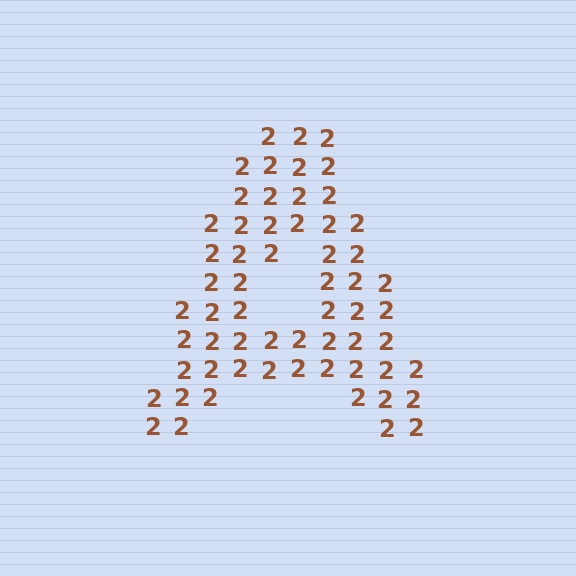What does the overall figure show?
The overall figure shows the letter A.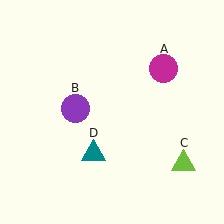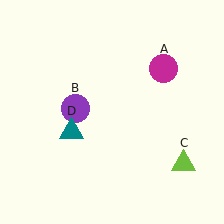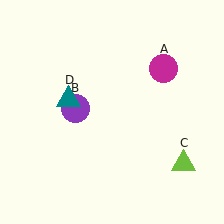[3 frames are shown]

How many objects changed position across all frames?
1 object changed position: teal triangle (object D).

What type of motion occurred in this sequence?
The teal triangle (object D) rotated clockwise around the center of the scene.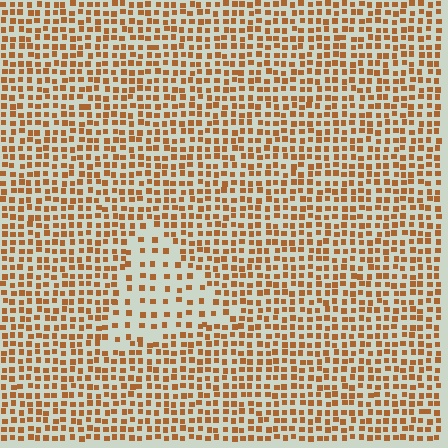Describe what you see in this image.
The image contains small brown elements arranged at two different densities. A triangle-shaped region is visible where the elements are less densely packed than the surrounding area.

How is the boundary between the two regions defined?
The boundary is defined by a change in element density (approximately 2.1x ratio). All elements are the same color, size, and shape.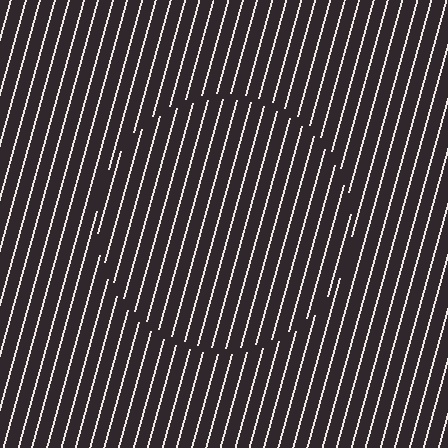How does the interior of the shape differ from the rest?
The interior of the shape contains the same grating, shifted by half a period — the contour is defined by the phase discontinuity where line-ends from the inner and outer gratings abut.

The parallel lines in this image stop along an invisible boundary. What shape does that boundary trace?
An illusory circle. The interior of the shape contains the same grating, shifted by half a period — the contour is defined by the phase discontinuity where line-ends from the inner and outer gratings abut.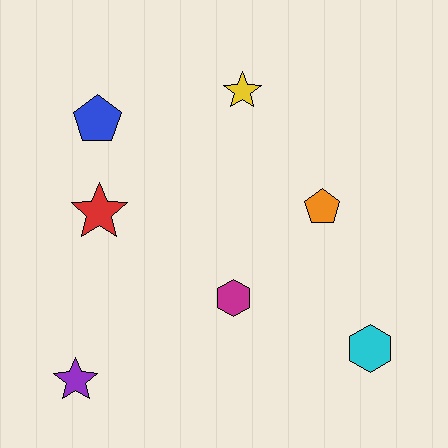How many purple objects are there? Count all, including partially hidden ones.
There is 1 purple object.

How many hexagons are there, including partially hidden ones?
There are 2 hexagons.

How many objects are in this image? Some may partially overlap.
There are 7 objects.